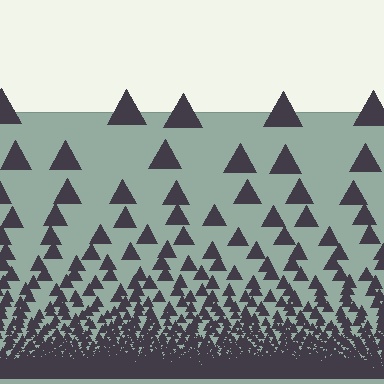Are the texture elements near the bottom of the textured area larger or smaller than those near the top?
Smaller. The gradient is inverted — elements near the bottom are smaller and denser.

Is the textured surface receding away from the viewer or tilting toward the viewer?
The surface appears to tilt toward the viewer. Texture elements get larger and sparser toward the top.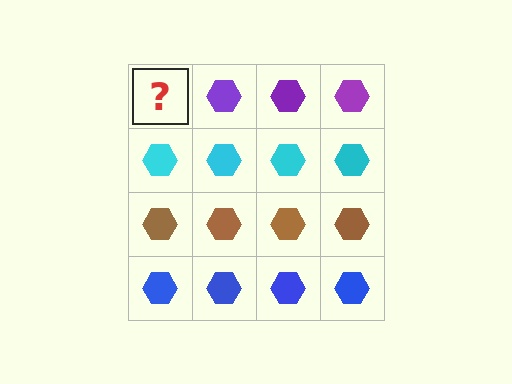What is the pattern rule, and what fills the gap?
The rule is that each row has a consistent color. The gap should be filled with a purple hexagon.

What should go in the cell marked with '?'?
The missing cell should contain a purple hexagon.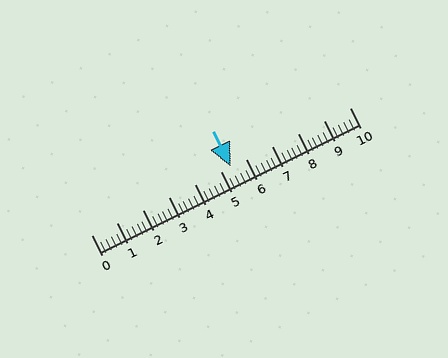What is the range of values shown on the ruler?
The ruler shows values from 0 to 10.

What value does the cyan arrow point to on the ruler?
The cyan arrow points to approximately 5.4.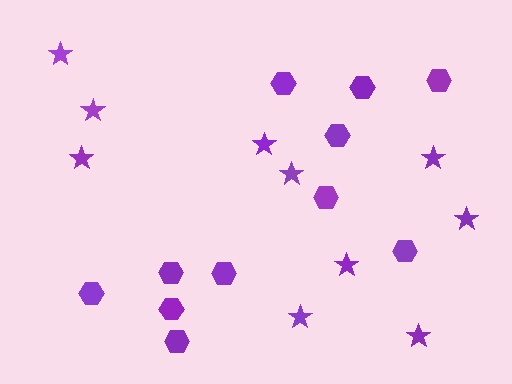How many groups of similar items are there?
There are 2 groups: one group of stars (10) and one group of hexagons (11).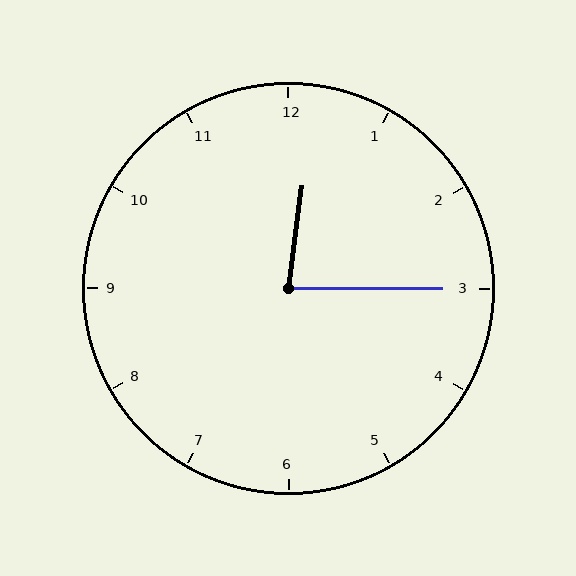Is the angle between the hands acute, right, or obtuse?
It is acute.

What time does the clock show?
12:15.